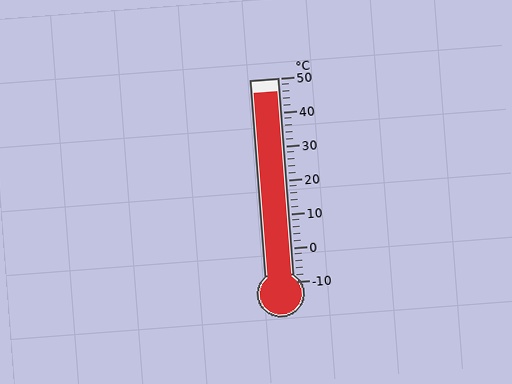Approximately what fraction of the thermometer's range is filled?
The thermometer is filled to approximately 95% of its range.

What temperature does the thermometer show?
The thermometer shows approximately 46°C.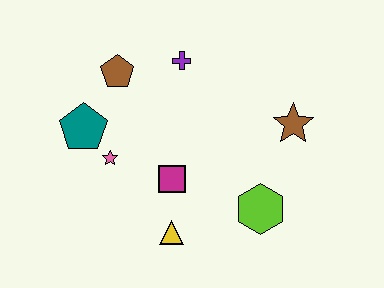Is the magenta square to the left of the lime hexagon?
Yes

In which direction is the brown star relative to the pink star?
The brown star is to the right of the pink star.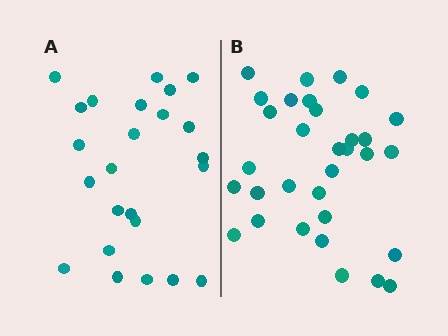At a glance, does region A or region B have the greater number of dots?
Region B (the right region) has more dots.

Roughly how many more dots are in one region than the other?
Region B has roughly 8 or so more dots than region A.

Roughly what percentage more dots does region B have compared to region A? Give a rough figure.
About 35% more.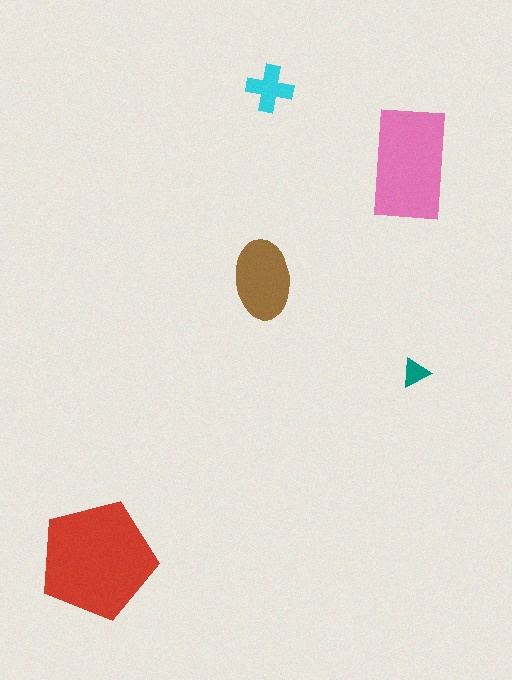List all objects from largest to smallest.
The red pentagon, the pink rectangle, the brown ellipse, the cyan cross, the teal triangle.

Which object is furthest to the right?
The teal triangle is rightmost.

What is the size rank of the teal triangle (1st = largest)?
5th.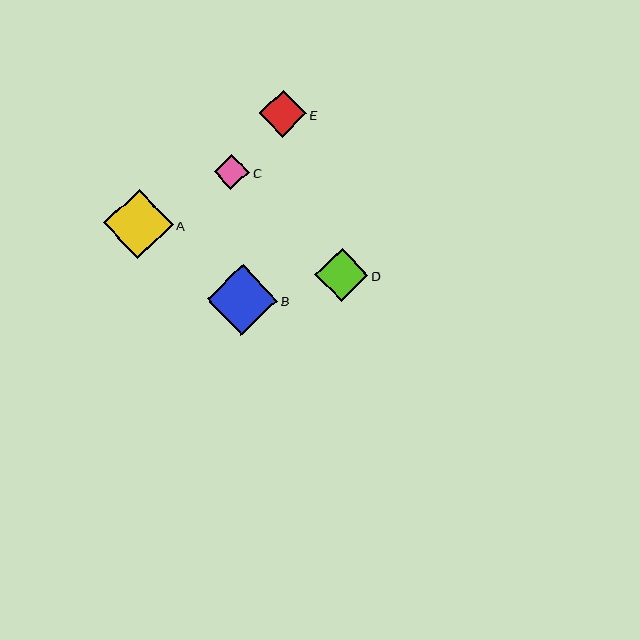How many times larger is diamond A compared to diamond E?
Diamond A is approximately 1.5 times the size of diamond E.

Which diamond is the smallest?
Diamond C is the smallest with a size of approximately 35 pixels.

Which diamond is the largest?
Diamond B is the largest with a size of approximately 71 pixels.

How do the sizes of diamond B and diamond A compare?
Diamond B and diamond A are approximately the same size.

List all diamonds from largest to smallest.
From largest to smallest: B, A, D, E, C.